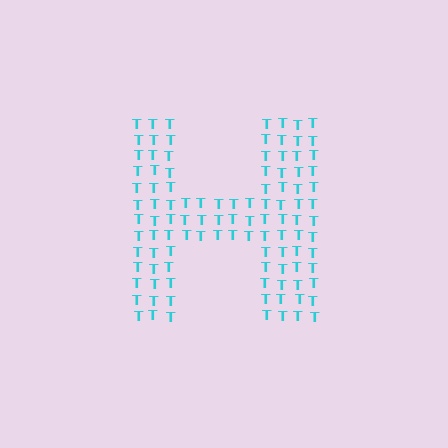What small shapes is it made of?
It is made of small letter T's.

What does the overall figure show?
The overall figure shows the letter H.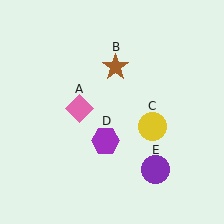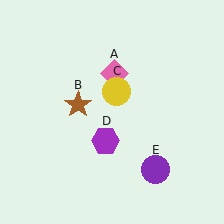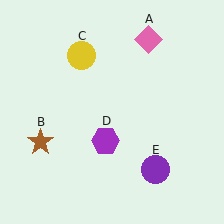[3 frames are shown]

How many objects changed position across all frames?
3 objects changed position: pink diamond (object A), brown star (object B), yellow circle (object C).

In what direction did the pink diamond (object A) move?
The pink diamond (object A) moved up and to the right.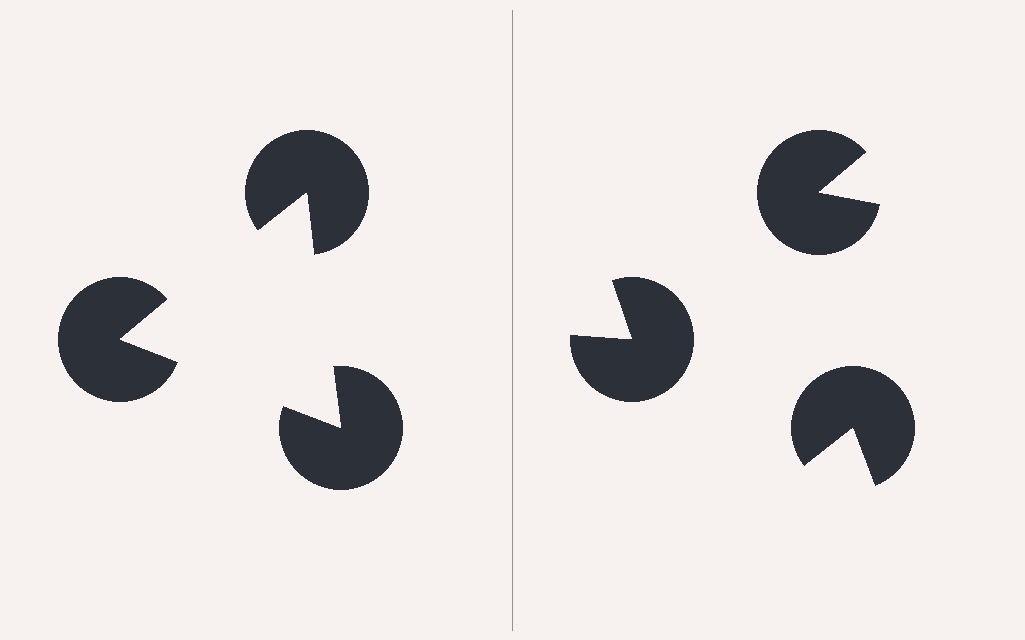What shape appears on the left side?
An illusory triangle.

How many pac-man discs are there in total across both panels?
6 — 3 on each side.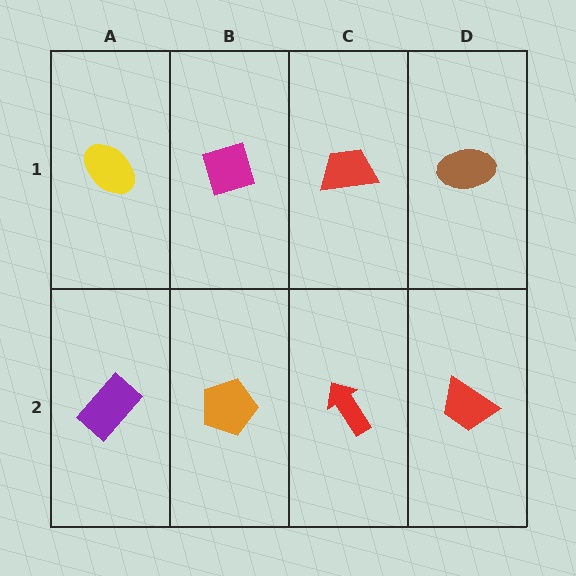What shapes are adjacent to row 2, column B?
A magenta diamond (row 1, column B), a purple rectangle (row 2, column A), a red arrow (row 2, column C).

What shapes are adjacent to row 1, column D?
A red trapezoid (row 2, column D), a red trapezoid (row 1, column C).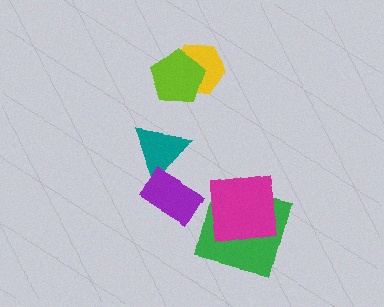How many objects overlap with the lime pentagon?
1 object overlaps with the lime pentagon.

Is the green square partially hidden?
Yes, it is partially covered by another shape.